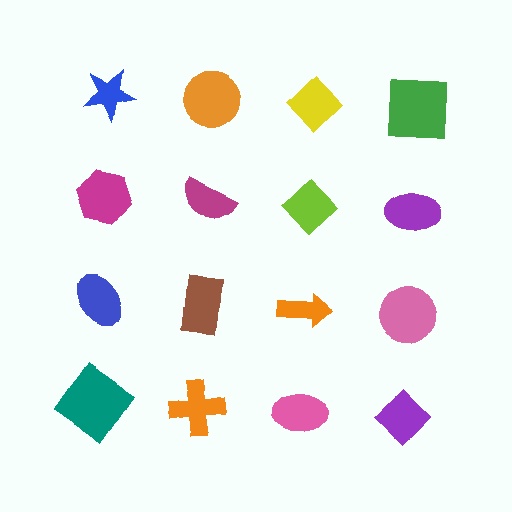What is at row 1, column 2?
An orange circle.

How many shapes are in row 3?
4 shapes.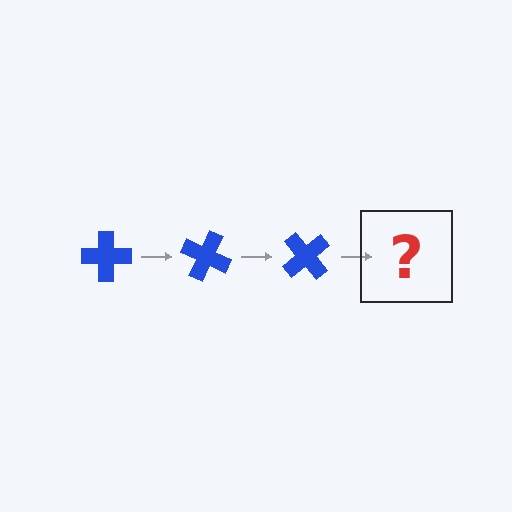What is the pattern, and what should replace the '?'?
The pattern is that the cross rotates 25 degrees each step. The '?' should be a blue cross rotated 75 degrees.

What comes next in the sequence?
The next element should be a blue cross rotated 75 degrees.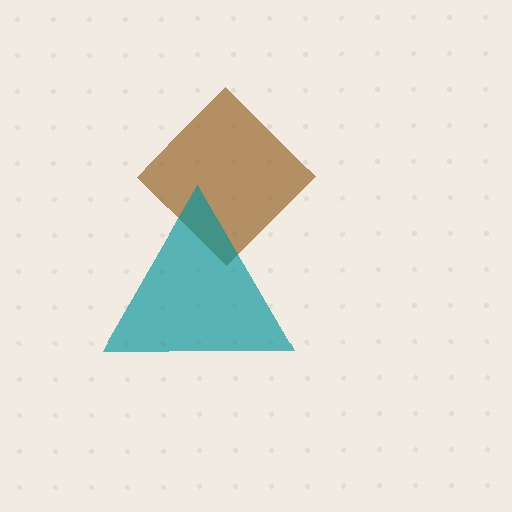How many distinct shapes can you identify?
There are 2 distinct shapes: a brown diamond, a teal triangle.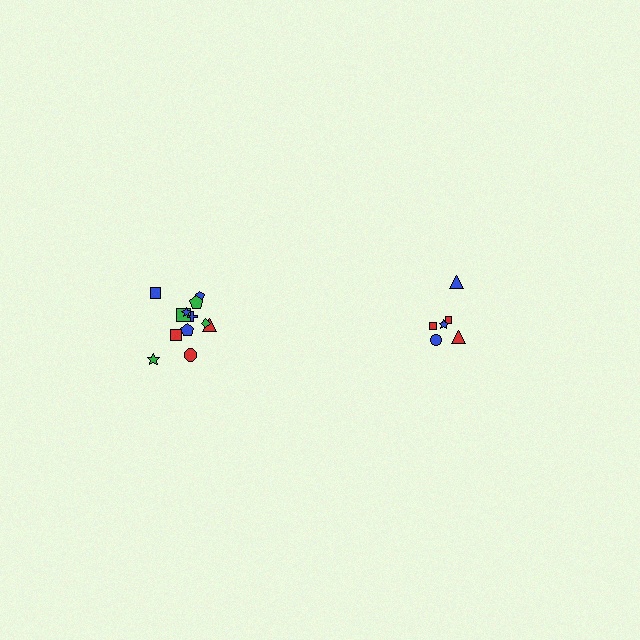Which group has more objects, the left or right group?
The left group.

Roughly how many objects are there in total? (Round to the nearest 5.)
Roughly 20 objects in total.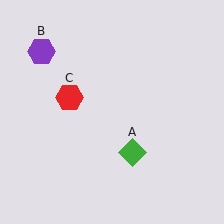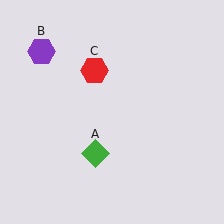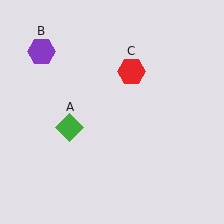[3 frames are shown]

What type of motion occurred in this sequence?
The green diamond (object A), red hexagon (object C) rotated clockwise around the center of the scene.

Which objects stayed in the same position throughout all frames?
Purple hexagon (object B) remained stationary.